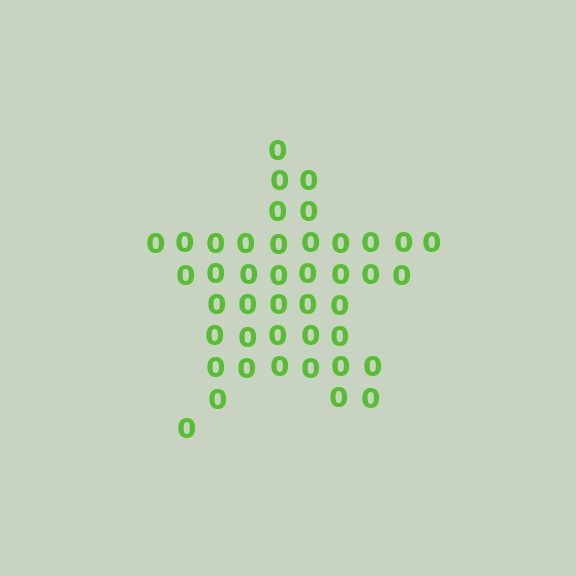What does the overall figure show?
The overall figure shows a star.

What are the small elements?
The small elements are digit 0's.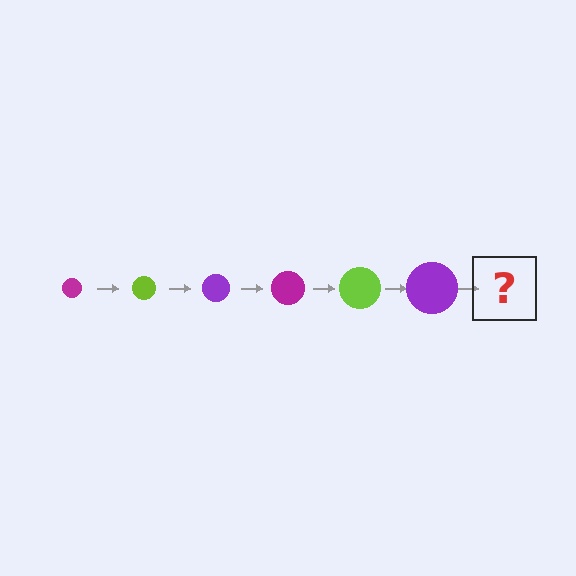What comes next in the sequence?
The next element should be a magenta circle, larger than the previous one.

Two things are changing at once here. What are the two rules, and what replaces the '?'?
The two rules are that the circle grows larger each step and the color cycles through magenta, lime, and purple. The '?' should be a magenta circle, larger than the previous one.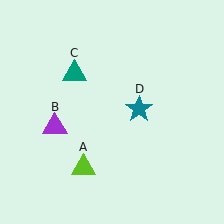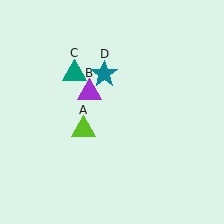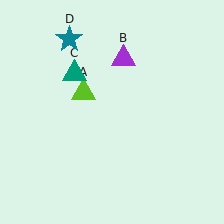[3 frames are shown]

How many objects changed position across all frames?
3 objects changed position: lime triangle (object A), purple triangle (object B), teal star (object D).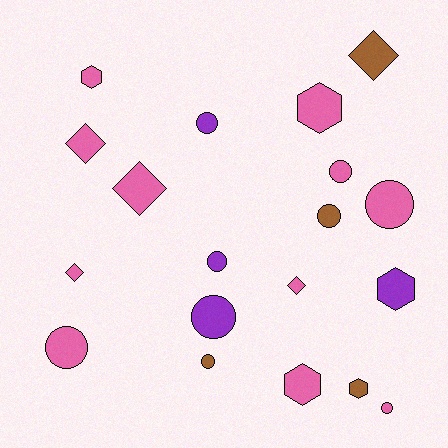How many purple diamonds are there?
There are no purple diamonds.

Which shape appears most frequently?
Circle, with 9 objects.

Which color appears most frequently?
Pink, with 11 objects.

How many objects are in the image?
There are 19 objects.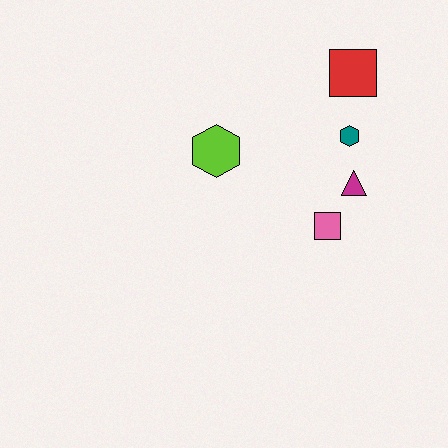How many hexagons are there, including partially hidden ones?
There are 2 hexagons.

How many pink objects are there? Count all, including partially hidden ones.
There is 1 pink object.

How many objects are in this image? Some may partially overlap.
There are 5 objects.